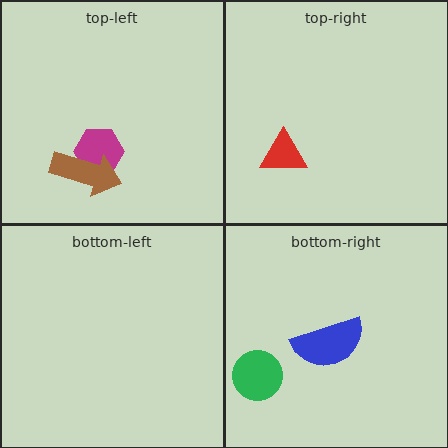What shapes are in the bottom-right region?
The green circle, the blue semicircle.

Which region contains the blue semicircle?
The bottom-right region.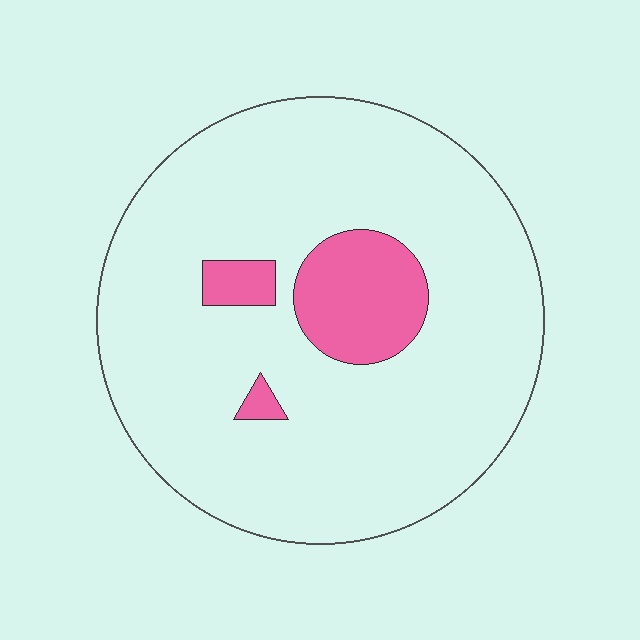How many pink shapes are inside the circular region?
3.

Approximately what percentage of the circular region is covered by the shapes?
Approximately 10%.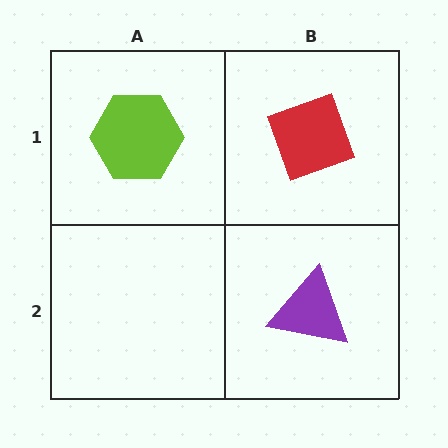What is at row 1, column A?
A lime hexagon.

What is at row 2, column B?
A purple triangle.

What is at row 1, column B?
A red diamond.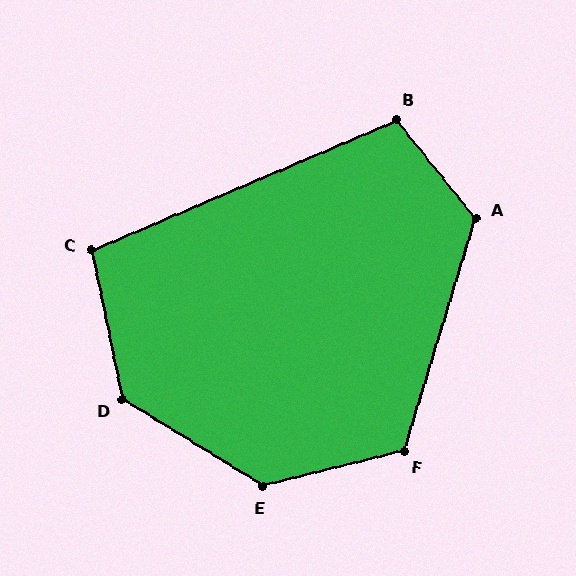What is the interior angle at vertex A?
Approximately 124 degrees (obtuse).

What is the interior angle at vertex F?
Approximately 121 degrees (obtuse).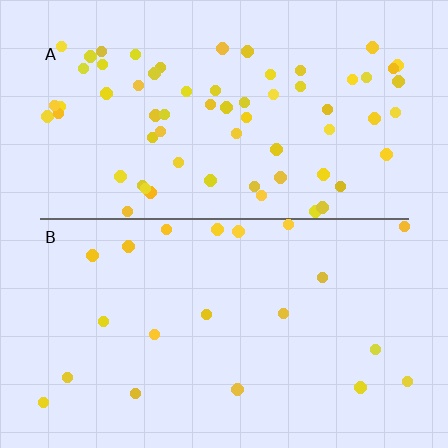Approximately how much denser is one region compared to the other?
Approximately 3.2× — region A over region B.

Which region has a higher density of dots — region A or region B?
A (the top).